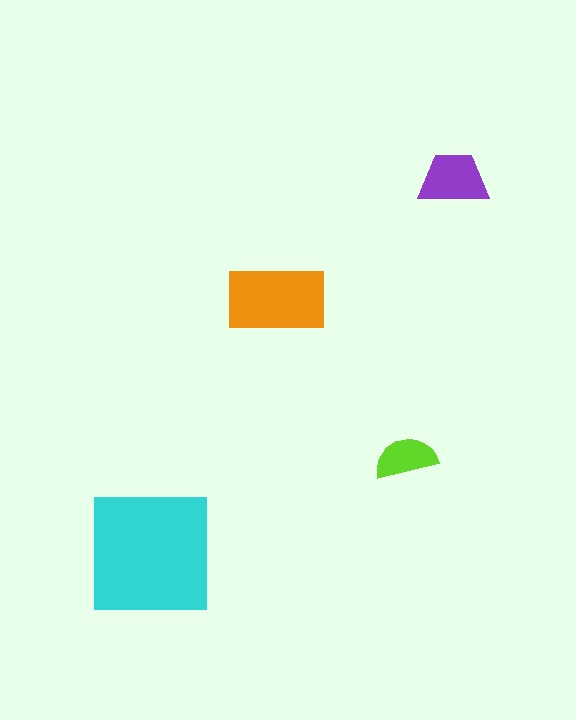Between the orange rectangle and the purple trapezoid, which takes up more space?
The orange rectangle.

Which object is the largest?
The cyan square.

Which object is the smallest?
The lime semicircle.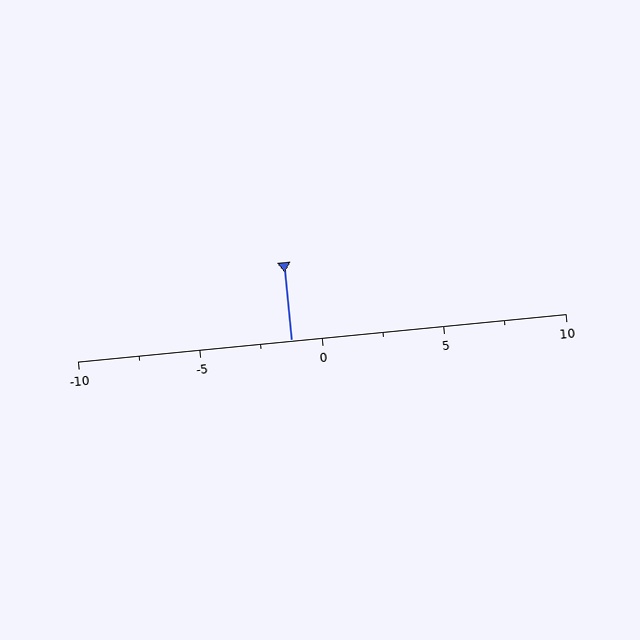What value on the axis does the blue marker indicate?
The marker indicates approximately -1.2.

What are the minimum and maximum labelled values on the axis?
The axis runs from -10 to 10.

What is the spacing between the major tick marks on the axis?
The major ticks are spaced 5 apart.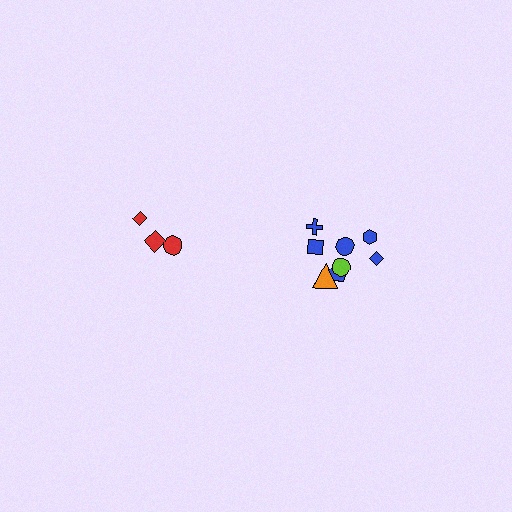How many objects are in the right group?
There are 8 objects.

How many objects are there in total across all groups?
There are 11 objects.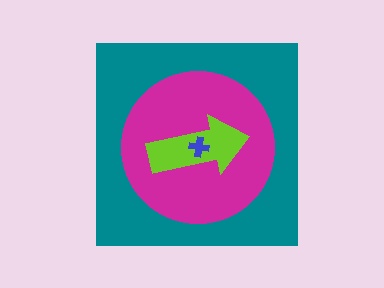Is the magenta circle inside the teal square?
Yes.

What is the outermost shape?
The teal square.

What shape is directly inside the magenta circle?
The lime arrow.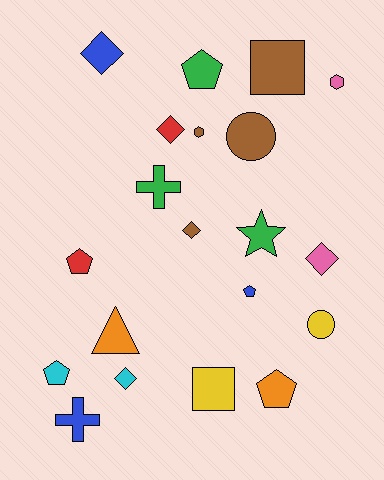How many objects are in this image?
There are 20 objects.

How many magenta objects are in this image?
There are no magenta objects.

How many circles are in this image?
There are 2 circles.